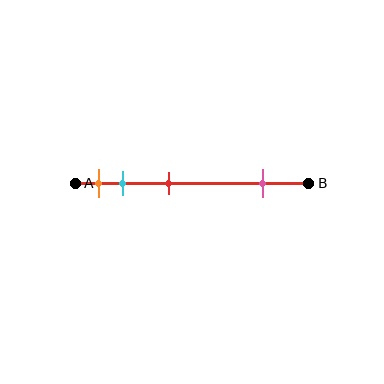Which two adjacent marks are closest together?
The orange and cyan marks are the closest adjacent pair.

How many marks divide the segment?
There are 4 marks dividing the segment.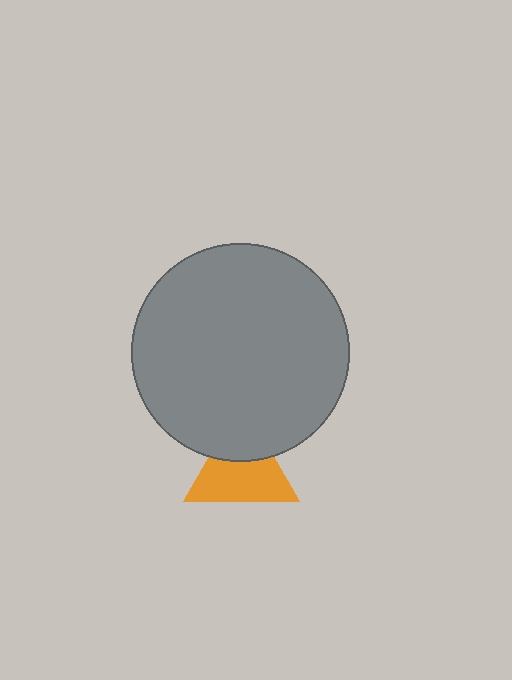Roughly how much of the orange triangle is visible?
About half of it is visible (roughly 65%).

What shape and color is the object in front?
The object in front is a gray circle.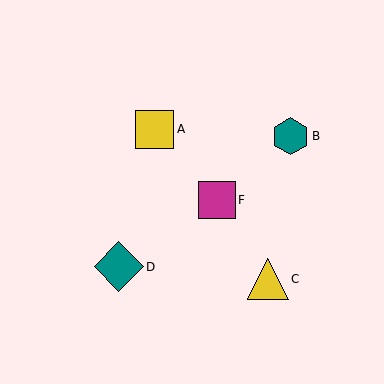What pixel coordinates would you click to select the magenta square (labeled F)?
Click at (217, 200) to select the magenta square F.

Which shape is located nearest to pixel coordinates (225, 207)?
The magenta square (labeled F) at (217, 200) is nearest to that location.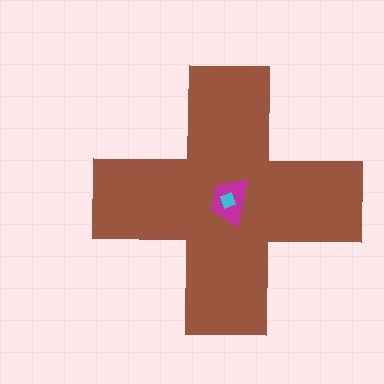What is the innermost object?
The cyan square.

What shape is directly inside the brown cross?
The magenta trapezoid.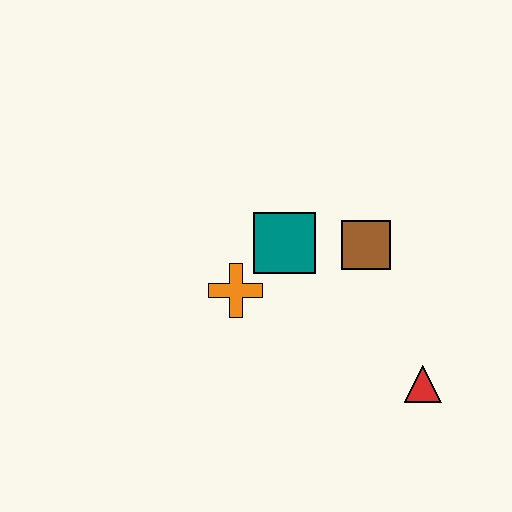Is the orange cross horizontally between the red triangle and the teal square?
No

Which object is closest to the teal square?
The orange cross is closest to the teal square.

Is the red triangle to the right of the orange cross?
Yes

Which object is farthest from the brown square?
The red triangle is farthest from the brown square.